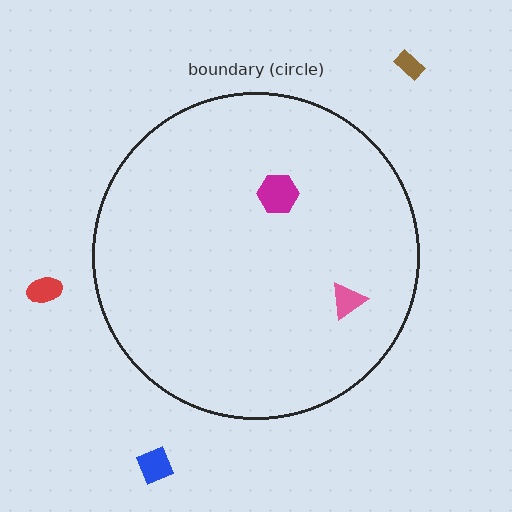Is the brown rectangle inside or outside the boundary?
Outside.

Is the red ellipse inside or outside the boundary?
Outside.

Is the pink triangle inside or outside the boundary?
Inside.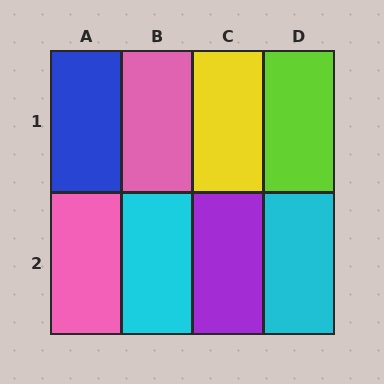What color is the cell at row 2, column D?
Cyan.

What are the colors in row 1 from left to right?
Blue, pink, yellow, lime.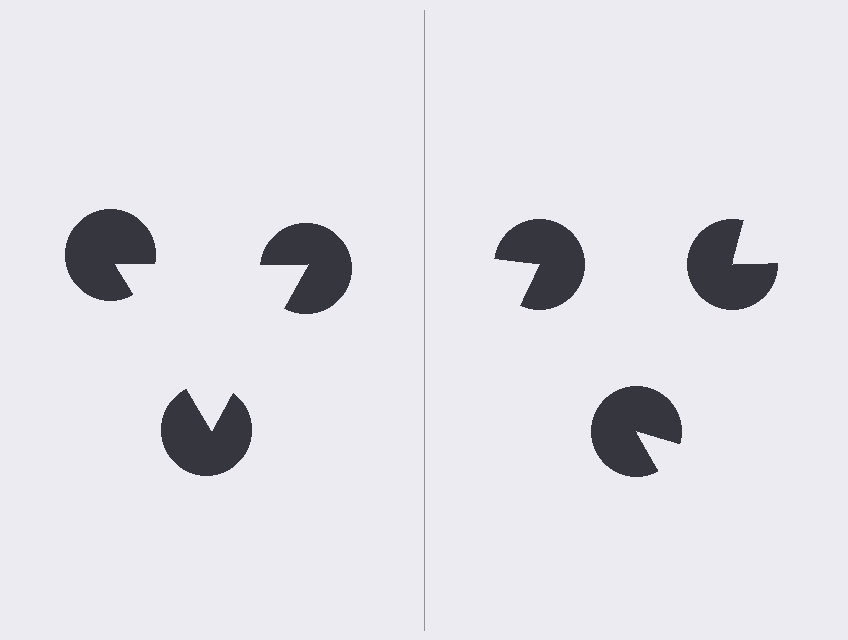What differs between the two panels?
The pac-man discs are positioned identically on both sides; only the wedge orientations differ. On the left they align to a triangle; on the right they are misaligned.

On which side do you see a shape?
An illusory triangle appears on the left side. On the right side the wedge cuts are rotated, so no coherent shape forms.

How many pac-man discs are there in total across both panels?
6 — 3 on each side.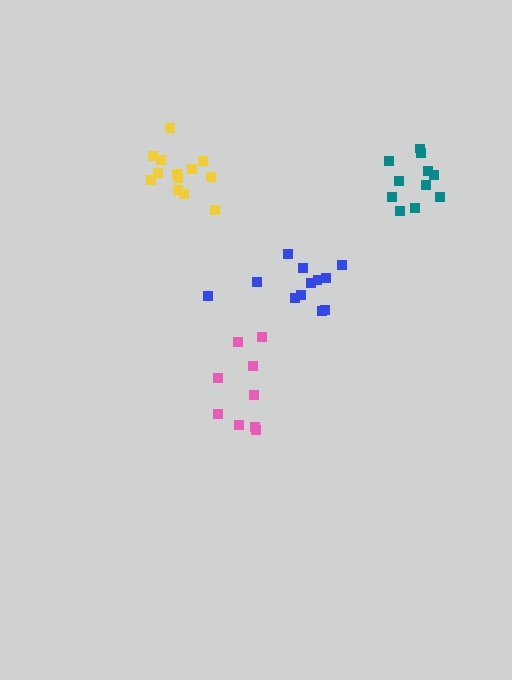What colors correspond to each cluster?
The clusters are colored: blue, teal, yellow, pink.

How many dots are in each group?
Group 1: 12 dots, Group 2: 11 dots, Group 3: 13 dots, Group 4: 9 dots (45 total).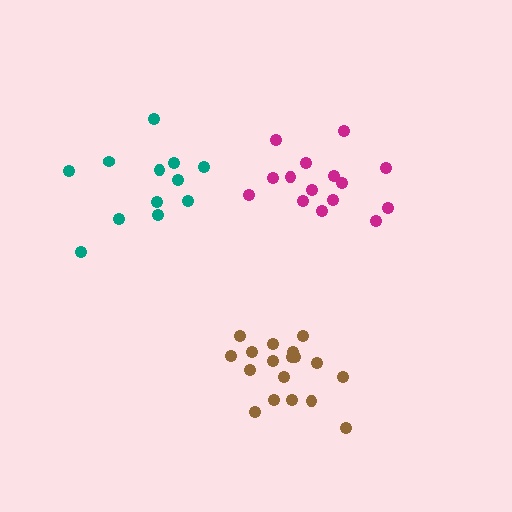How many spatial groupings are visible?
There are 3 spatial groupings.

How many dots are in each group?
Group 1: 18 dots, Group 2: 12 dots, Group 3: 15 dots (45 total).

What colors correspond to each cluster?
The clusters are colored: brown, teal, magenta.